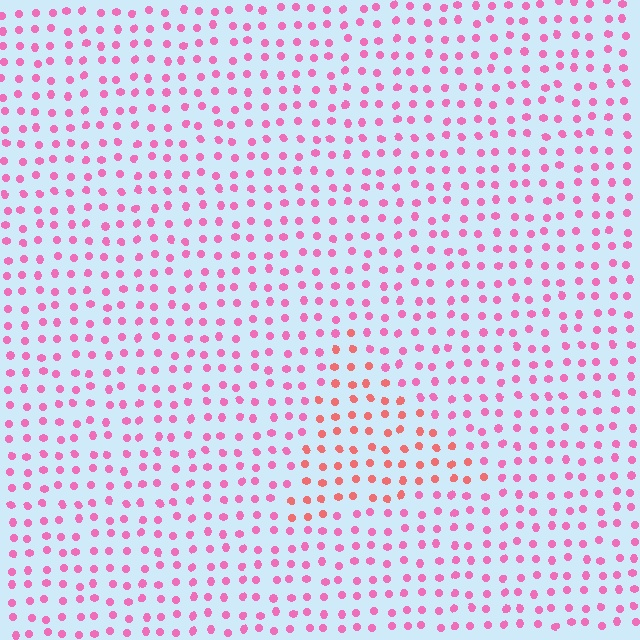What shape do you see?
I see a triangle.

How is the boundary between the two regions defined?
The boundary is defined purely by a slight shift in hue (about 33 degrees). Spacing, size, and orientation are identical on both sides.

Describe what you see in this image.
The image is filled with small pink elements in a uniform arrangement. A triangle-shaped region is visible where the elements are tinted to a slightly different hue, forming a subtle color boundary.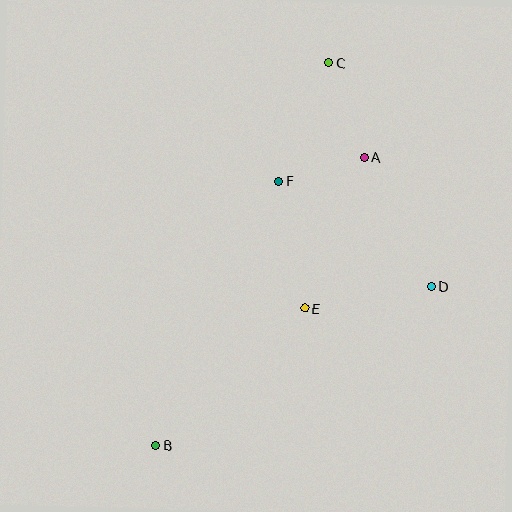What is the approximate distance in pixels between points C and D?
The distance between C and D is approximately 246 pixels.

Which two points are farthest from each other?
Points B and C are farthest from each other.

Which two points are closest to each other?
Points A and F are closest to each other.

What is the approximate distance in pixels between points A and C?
The distance between A and C is approximately 102 pixels.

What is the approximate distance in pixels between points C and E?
The distance between C and E is approximately 247 pixels.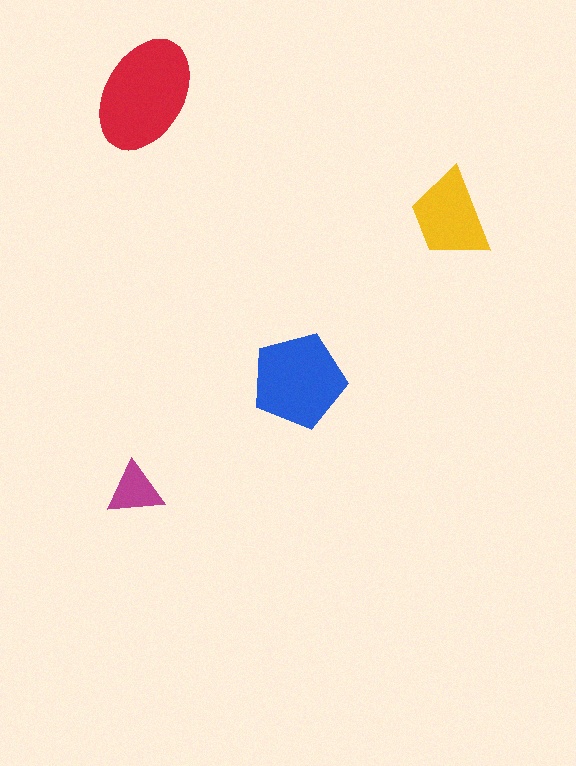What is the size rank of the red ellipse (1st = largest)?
1st.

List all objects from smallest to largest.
The magenta triangle, the yellow trapezoid, the blue pentagon, the red ellipse.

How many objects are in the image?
There are 4 objects in the image.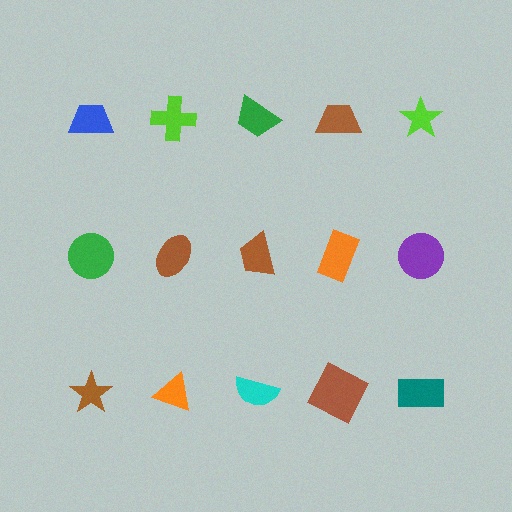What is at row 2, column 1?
A green circle.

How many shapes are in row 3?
5 shapes.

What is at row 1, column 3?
A green trapezoid.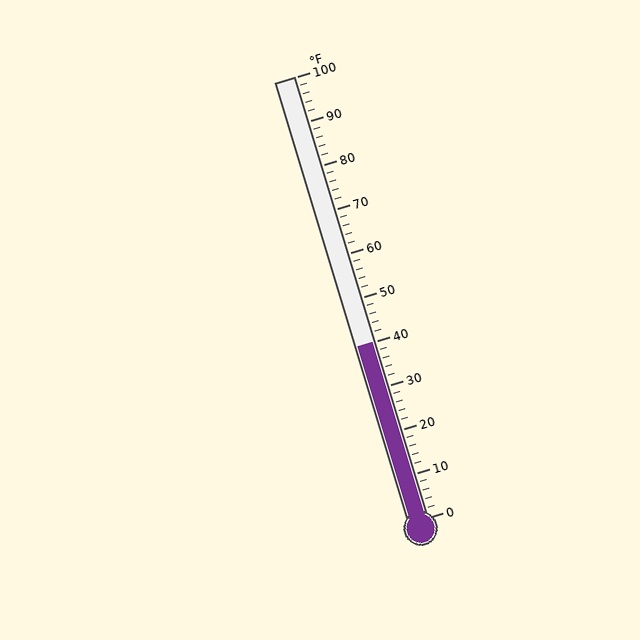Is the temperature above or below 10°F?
The temperature is above 10°F.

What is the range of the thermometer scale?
The thermometer scale ranges from 0°F to 100°F.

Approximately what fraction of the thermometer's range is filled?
The thermometer is filled to approximately 40% of its range.